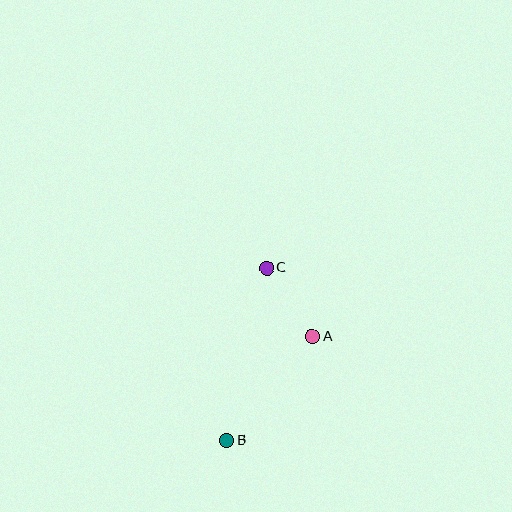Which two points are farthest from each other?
Points B and C are farthest from each other.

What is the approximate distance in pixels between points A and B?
The distance between A and B is approximately 135 pixels.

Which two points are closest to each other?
Points A and C are closest to each other.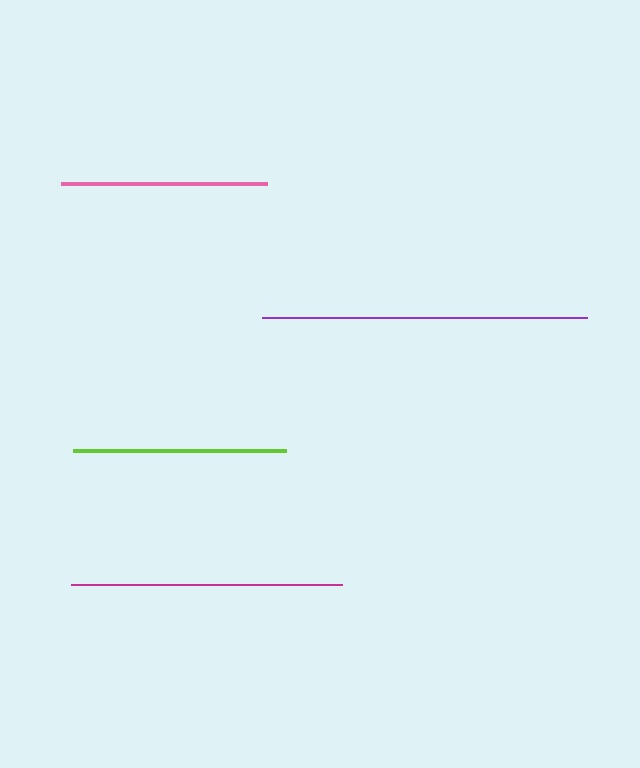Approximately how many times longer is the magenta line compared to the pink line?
The magenta line is approximately 1.3 times the length of the pink line.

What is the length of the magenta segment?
The magenta segment is approximately 272 pixels long.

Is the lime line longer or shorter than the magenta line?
The magenta line is longer than the lime line.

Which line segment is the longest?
The purple line is the longest at approximately 325 pixels.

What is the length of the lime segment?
The lime segment is approximately 213 pixels long.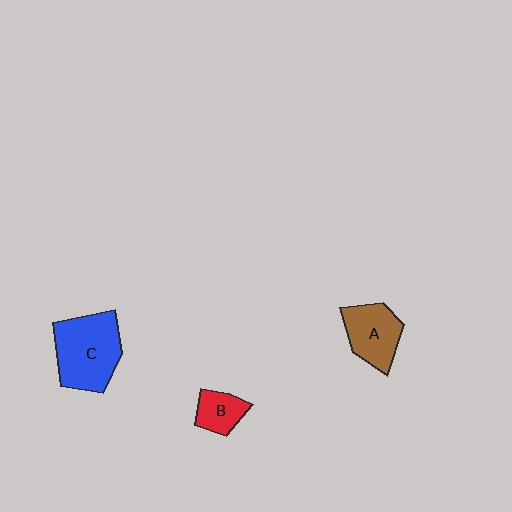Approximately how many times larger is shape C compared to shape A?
Approximately 1.5 times.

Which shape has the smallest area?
Shape B (red).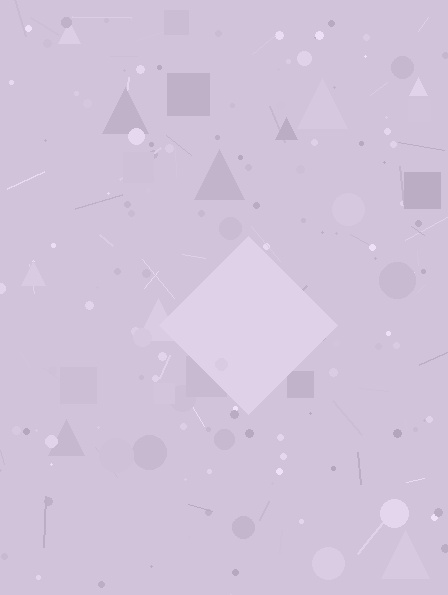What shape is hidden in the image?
A diamond is hidden in the image.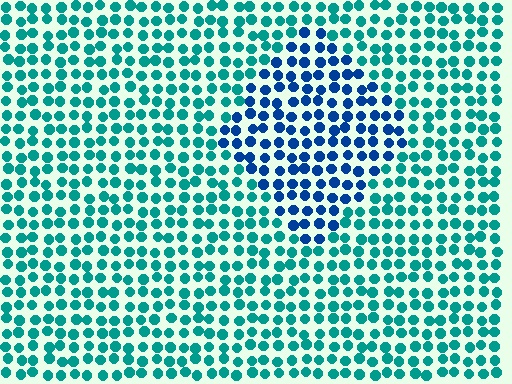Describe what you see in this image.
The image is filled with small teal elements in a uniform arrangement. A diamond-shaped region is visible where the elements are tinted to a slightly different hue, forming a subtle color boundary.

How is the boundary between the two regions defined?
The boundary is defined purely by a slight shift in hue (about 42 degrees). Spacing, size, and orientation are identical on both sides.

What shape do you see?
I see a diamond.